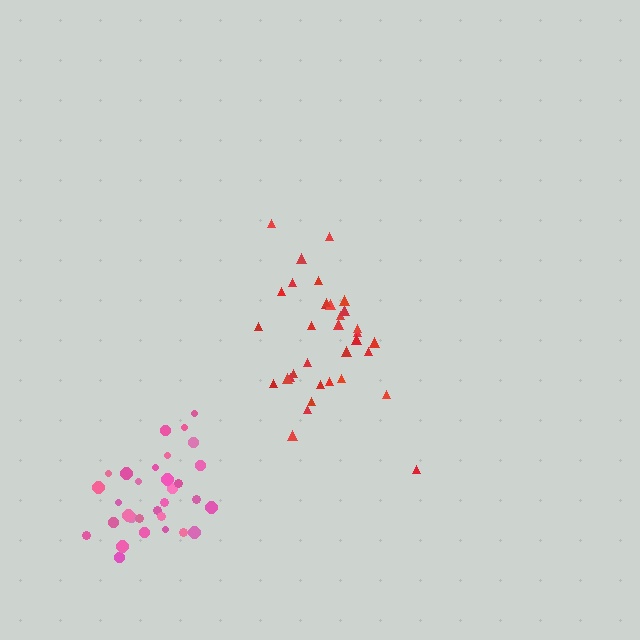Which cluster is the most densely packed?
Pink.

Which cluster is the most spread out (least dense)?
Red.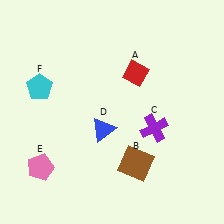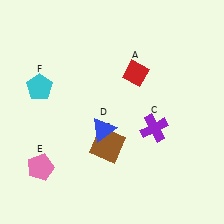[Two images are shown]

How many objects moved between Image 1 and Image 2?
1 object moved between the two images.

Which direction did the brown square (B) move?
The brown square (B) moved left.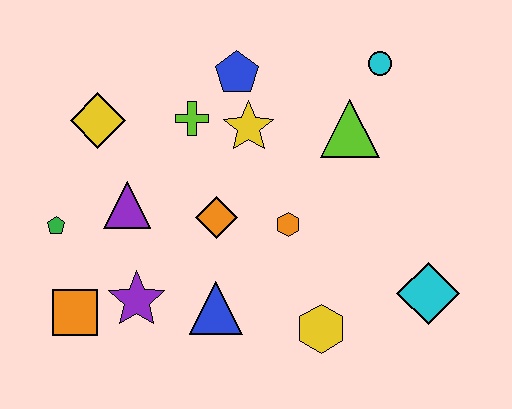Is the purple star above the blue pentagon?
No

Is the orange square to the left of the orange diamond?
Yes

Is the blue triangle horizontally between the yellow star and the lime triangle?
No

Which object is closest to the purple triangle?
The green pentagon is closest to the purple triangle.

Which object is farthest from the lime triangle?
The orange square is farthest from the lime triangle.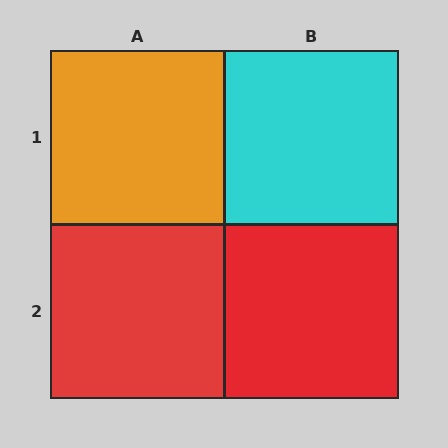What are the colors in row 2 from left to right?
Red, red.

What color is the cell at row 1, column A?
Orange.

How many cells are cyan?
1 cell is cyan.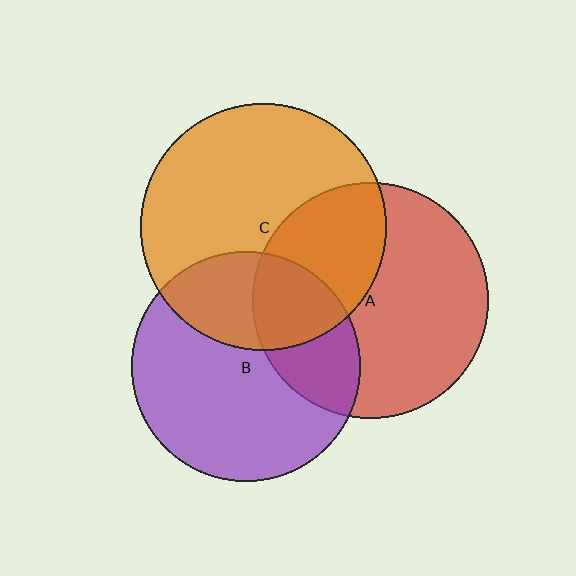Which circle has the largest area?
Circle C (orange).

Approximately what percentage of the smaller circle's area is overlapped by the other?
Approximately 35%.